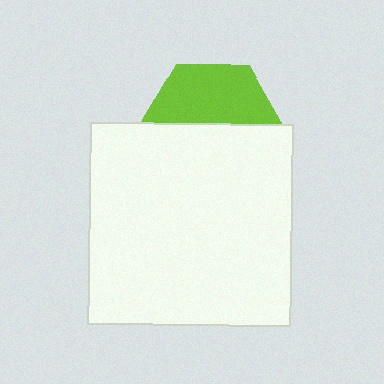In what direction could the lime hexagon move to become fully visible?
The lime hexagon could move up. That would shift it out from behind the white square entirely.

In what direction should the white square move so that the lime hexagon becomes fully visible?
The white square should move down. That is the shortest direction to clear the overlap and leave the lime hexagon fully visible.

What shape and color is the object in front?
The object in front is a white square.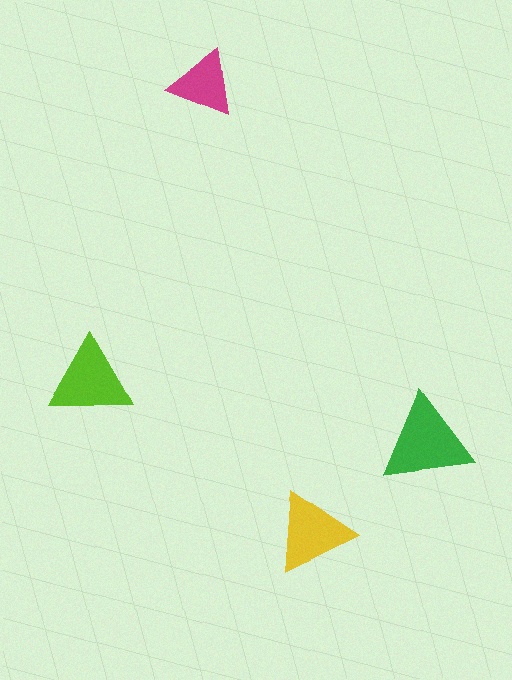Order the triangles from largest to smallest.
the green one, the lime one, the yellow one, the magenta one.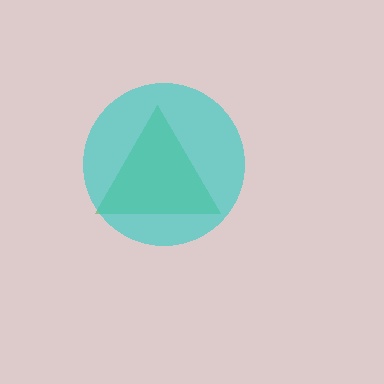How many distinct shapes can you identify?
There are 2 distinct shapes: a green triangle, a cyan circle.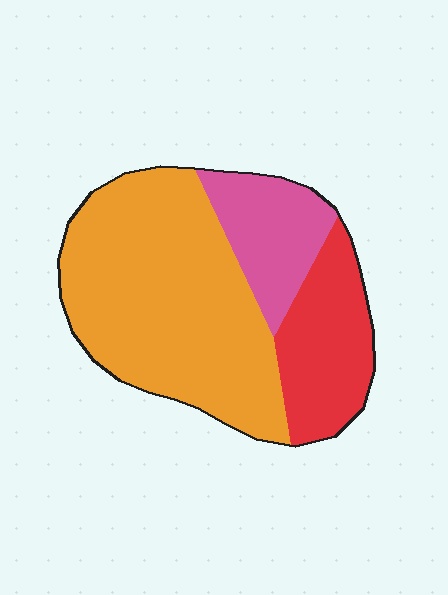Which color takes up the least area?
Pink, at roughly 20%.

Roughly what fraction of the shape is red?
Red takes up about one fifth (1/5) of the shape.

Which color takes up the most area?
Orange, at roughly 60%.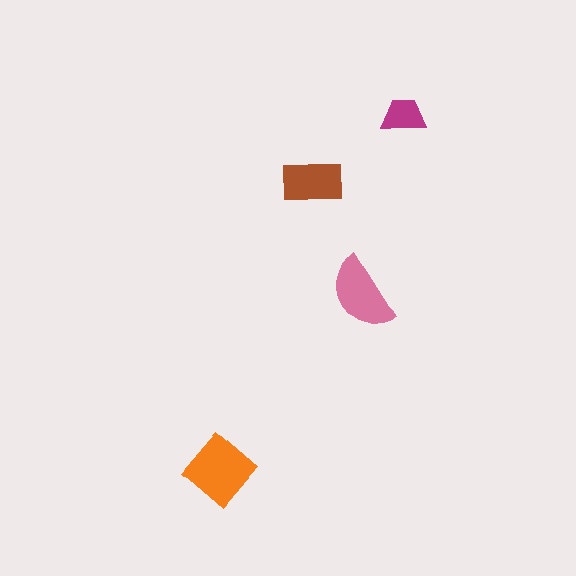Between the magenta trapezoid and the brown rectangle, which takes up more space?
The brown rectangle.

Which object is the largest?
The orange diamond.